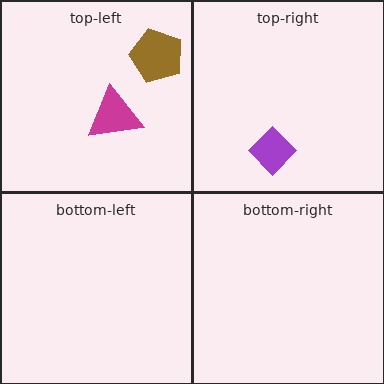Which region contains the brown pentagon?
The top-left region.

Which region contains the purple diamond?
The top-right region.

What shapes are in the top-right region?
The purple diamond.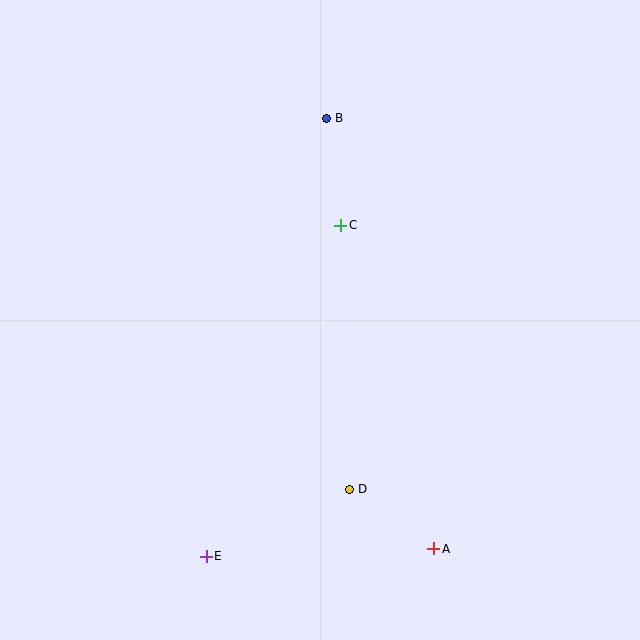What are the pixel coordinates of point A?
Point A is at (434, 549).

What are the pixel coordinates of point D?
Point D is at (350, 489).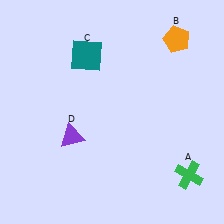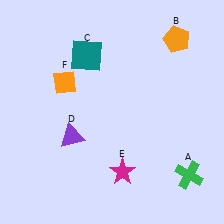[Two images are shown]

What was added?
A magenta star (E), an orange diamond (F) were added in Image 2.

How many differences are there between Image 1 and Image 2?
There are 2 differences between the two images.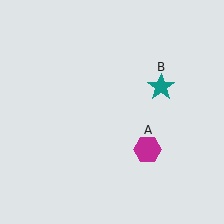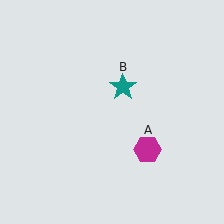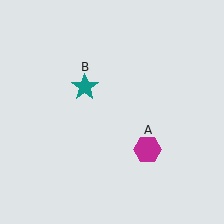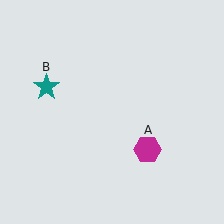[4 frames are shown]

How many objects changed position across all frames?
1 object changed position: teal star (object B).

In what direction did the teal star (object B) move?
The teal star (object B) moved left.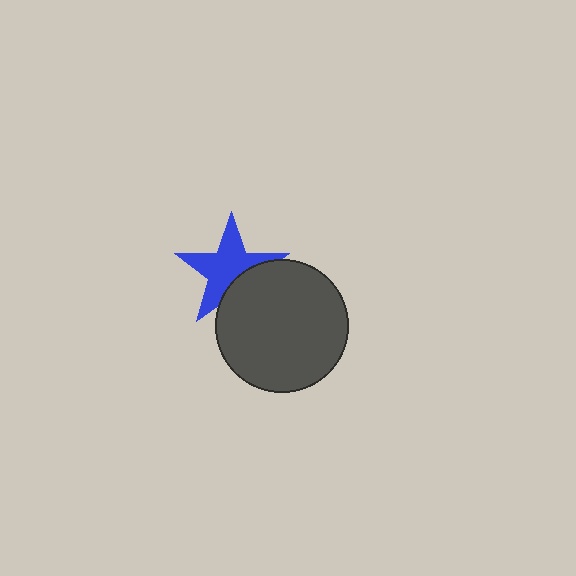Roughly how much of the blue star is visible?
Most of it is visible (roughly 69%).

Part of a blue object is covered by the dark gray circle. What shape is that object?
It is a star.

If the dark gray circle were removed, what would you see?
You would see the complete blue star.